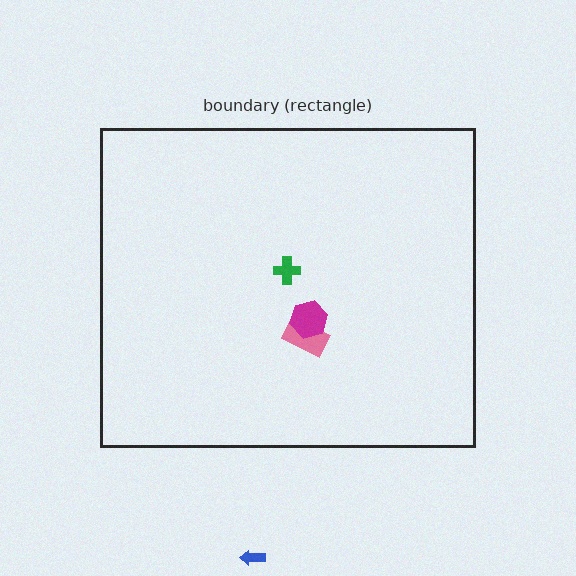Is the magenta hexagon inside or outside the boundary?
Inside.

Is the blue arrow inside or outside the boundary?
Outside.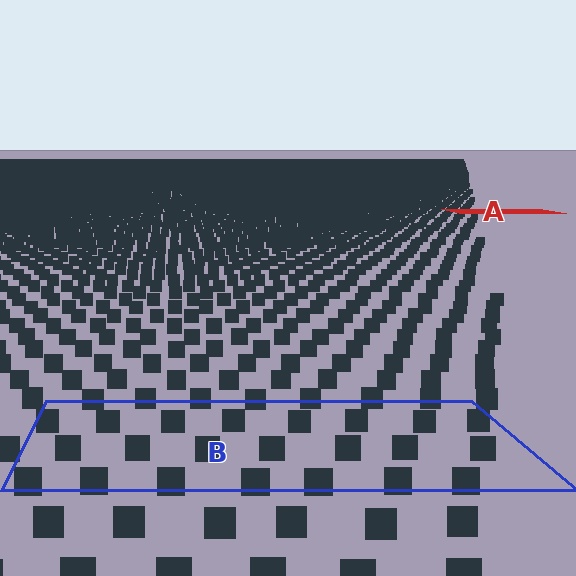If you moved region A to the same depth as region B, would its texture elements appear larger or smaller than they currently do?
They would appear larger. At a closer depth, the same texture elements are projected at a bigger on-screen size.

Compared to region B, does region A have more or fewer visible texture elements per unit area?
Region A has more texture elements per unit area — they are packed more densely because it is farther away.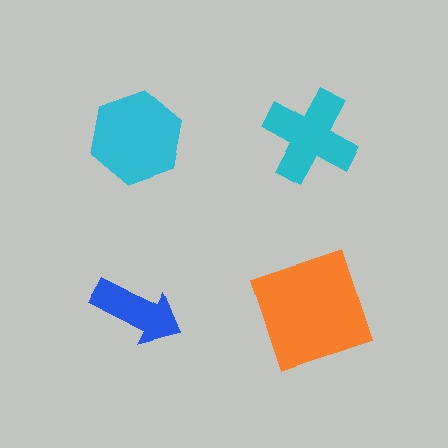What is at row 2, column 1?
A blue arrow.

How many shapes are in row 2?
2 shapes.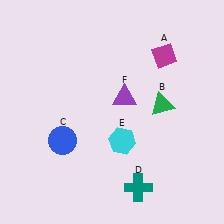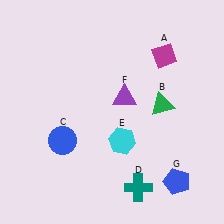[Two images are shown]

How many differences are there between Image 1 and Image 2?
There is 1 difference between the two images.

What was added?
A blue pentagon (G) was added in Image 2.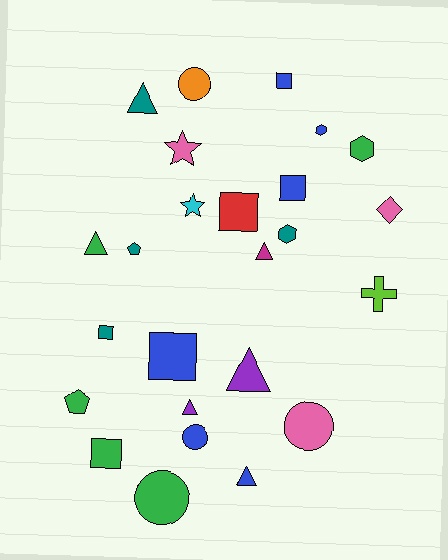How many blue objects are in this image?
There are 6 blue objects.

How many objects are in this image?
There are 25 objects.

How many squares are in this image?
There are 6 squares.